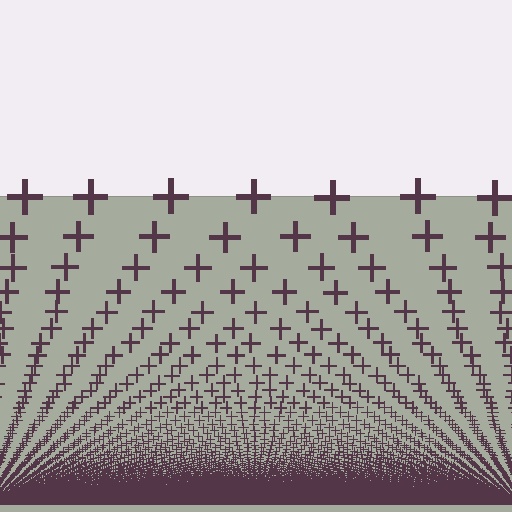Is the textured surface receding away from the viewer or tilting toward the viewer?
The surface appears to tilt toward the viewer. Texture elements get larger and sparser toward the top.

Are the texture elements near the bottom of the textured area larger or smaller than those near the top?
Smaller. The gradient is inverted — elements near the bottom are smaller and denser.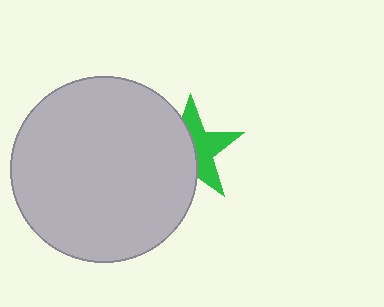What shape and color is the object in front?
The object in front is a light gray circle.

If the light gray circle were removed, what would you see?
You would see the complete green star.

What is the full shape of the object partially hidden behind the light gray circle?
The partially hidden object is a green star.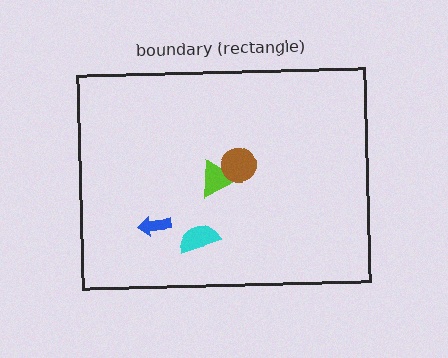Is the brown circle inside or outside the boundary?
Inside.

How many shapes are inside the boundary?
4 inside, 0 outside.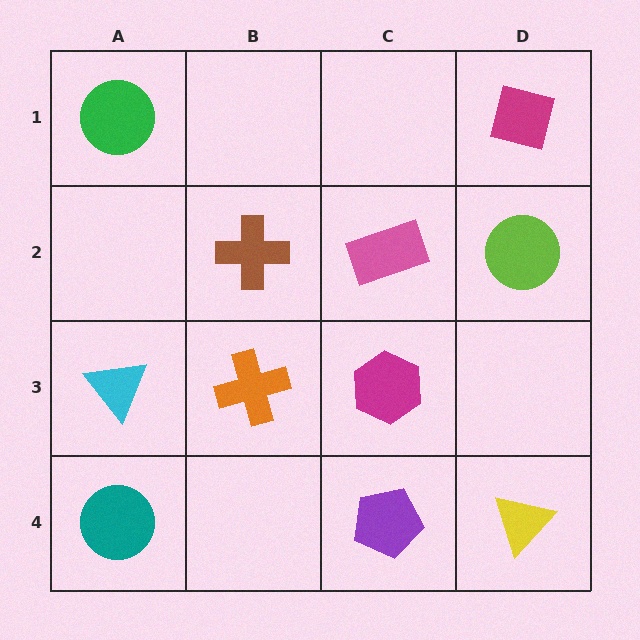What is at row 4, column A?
A teal circle.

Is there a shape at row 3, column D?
No, that cell is empty.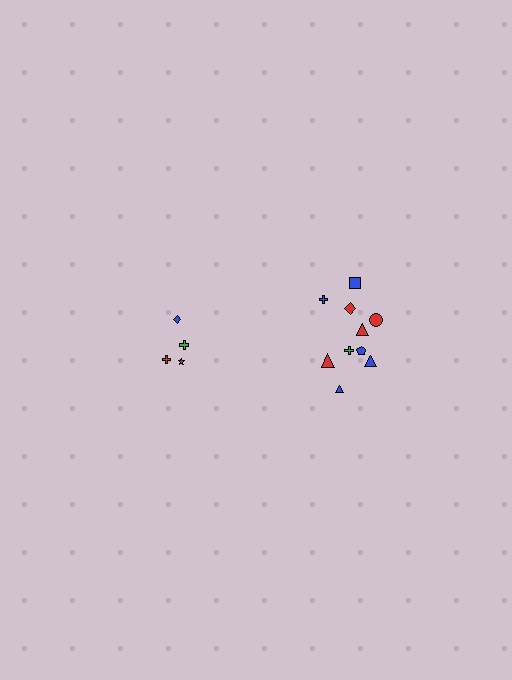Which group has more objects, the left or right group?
The right group.